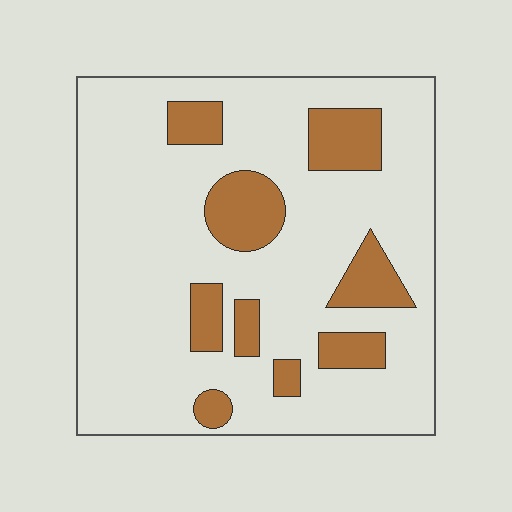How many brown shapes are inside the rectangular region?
9.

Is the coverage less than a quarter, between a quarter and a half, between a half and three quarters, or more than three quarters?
Less than a quarter.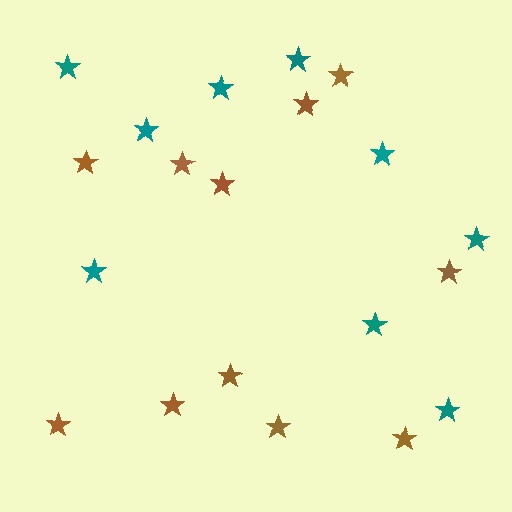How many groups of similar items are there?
There are 2 groups: one group of brown stars (11) and one group of teal stars (9).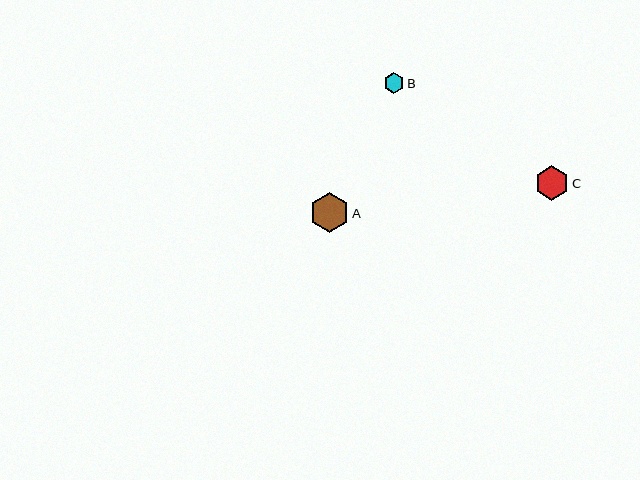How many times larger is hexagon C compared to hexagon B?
Hexagon C is approximately 1.7 times the size of hexagon B.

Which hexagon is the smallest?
Hexagon B is the smallest with a size of approximately 21 pixels.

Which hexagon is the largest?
Hexagon A is the largest with a size of approximately 40 pixels.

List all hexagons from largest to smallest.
From largest to smallest: A, C, B.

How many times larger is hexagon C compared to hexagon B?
Hexagon C is approximately 1.7 times the size of hexagon B.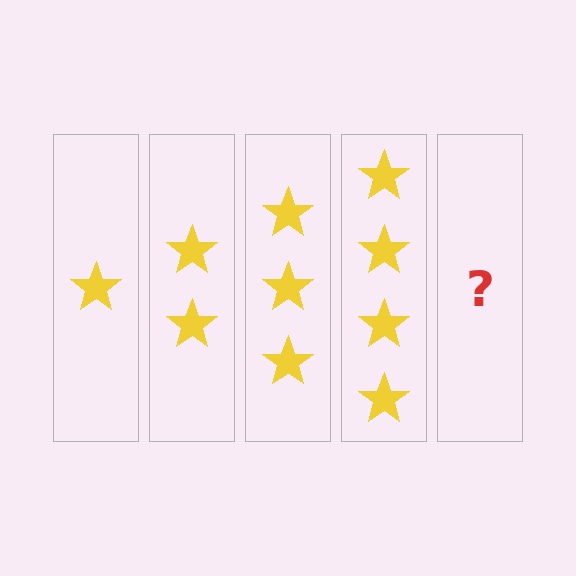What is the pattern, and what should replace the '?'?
The pattern is that each step adds one more star. The '?' should be 5 stars.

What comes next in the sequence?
The next element should be 5 stars.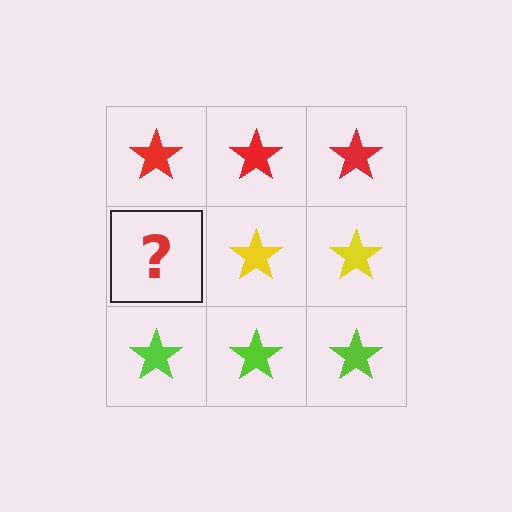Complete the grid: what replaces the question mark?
The question mark should be replaced with a yellow star.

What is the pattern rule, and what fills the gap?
The rule is that each row has a consistent color. The gap should be filled with a yellow star.